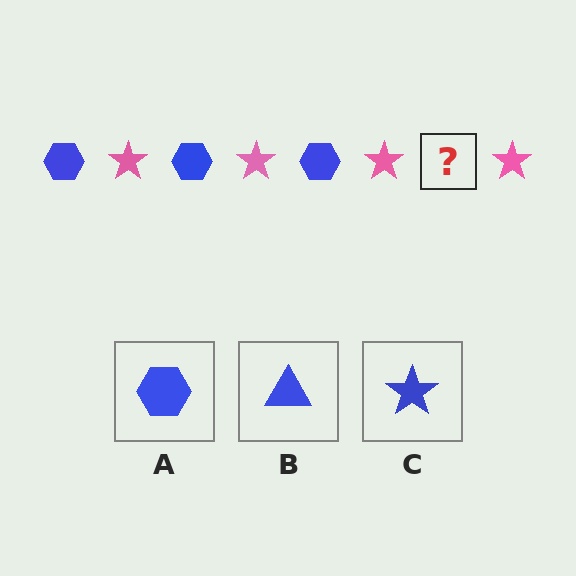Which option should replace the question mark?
Option A.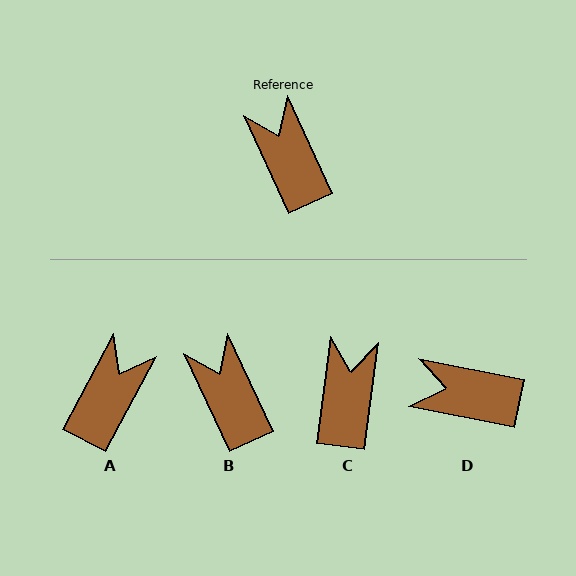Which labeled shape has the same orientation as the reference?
B.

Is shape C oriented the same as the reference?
No, it is off by about 32 degrees.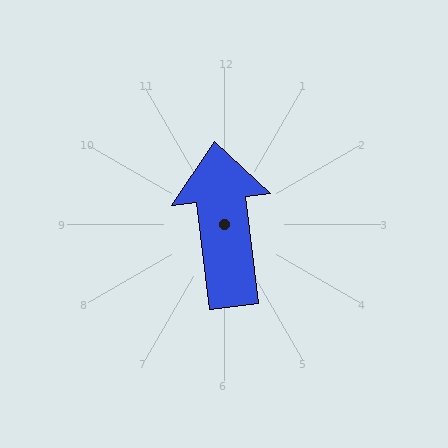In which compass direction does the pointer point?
North.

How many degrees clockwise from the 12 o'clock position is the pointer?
Approximately 353 degrees.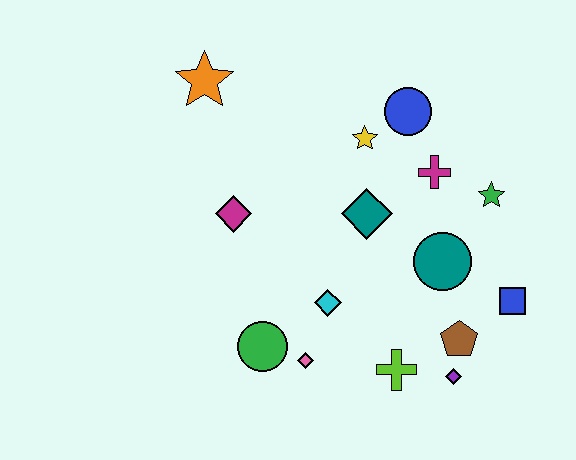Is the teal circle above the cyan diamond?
Yes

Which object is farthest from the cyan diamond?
The orange star is farthest from the cyan diamond.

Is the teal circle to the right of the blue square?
No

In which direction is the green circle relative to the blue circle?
The green circle is below the blue circle.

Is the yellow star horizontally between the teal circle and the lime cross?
No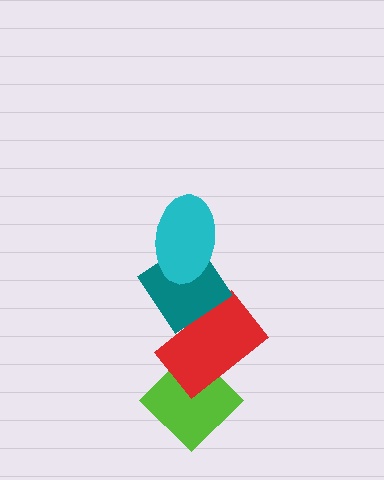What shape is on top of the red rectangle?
The teal diamond is on top of the red rectangle.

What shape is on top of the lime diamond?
The red rectangle is on top of the lime diamond.